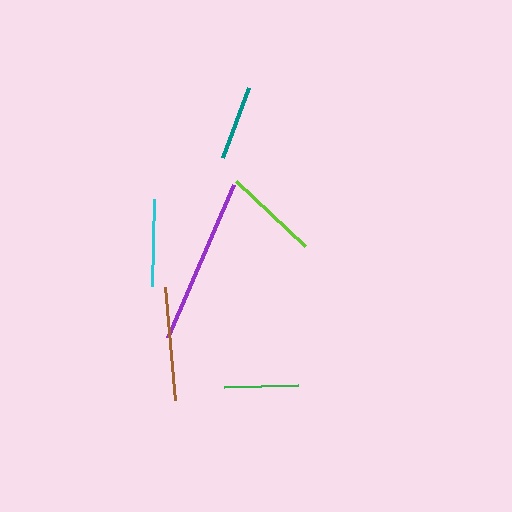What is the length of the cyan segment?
The cyan segment is approximately 87 pixels long.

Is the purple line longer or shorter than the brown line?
The purple line is longer than the brown line.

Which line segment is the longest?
The purple line is the longest at approximately 167 pixels.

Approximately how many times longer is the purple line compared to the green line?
The purple line is approximately 2.3 times the length of the green line.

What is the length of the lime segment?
The lime segment is approximately 95 pixels long.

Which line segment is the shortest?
The green line is the shortest at approximately 73 pixels.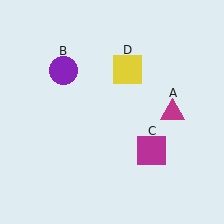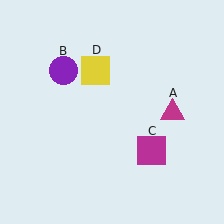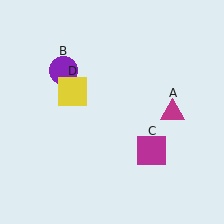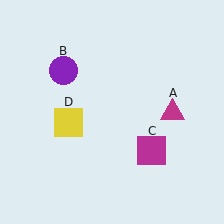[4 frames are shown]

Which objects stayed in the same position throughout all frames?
Magenta triangle (object A) and purple circle (object B) and magenta square (object C) remained stationary.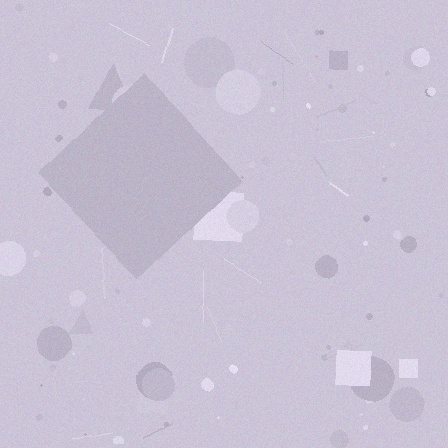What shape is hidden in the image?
A diamond is hidden in the image.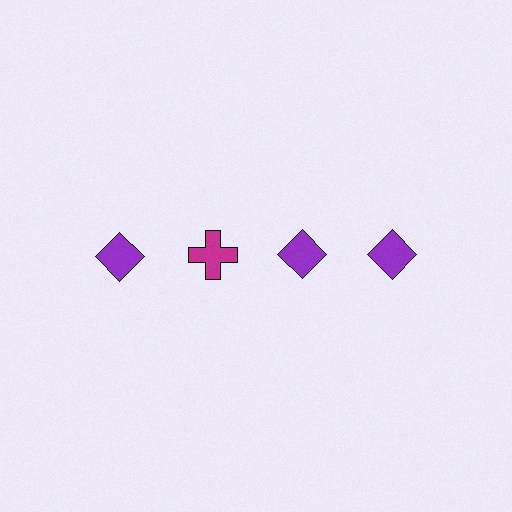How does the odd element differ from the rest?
It differs in both color (magenta instead of purple) and shape (cross instead of diamond).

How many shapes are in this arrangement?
There are 4 shapes arranged in a grid pattern.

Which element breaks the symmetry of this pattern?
The magenta cross in the top row, second from left column breaks the symmetry. All other shapes are purple diamonds.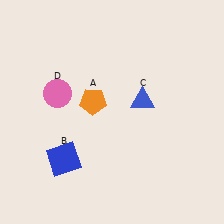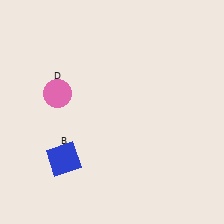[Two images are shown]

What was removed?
The blue triangle (C), the orange pentagon (A) were removed in Image 2.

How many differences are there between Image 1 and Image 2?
There are 2 differences between the two images.